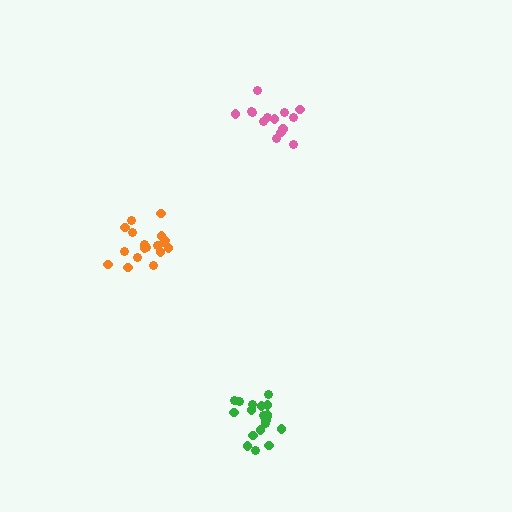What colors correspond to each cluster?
The clusters are colored: pink, orange, green.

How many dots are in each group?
Group 1: 14 dots, Group 2: 18 dots, Group 3: 19 dots (51 total).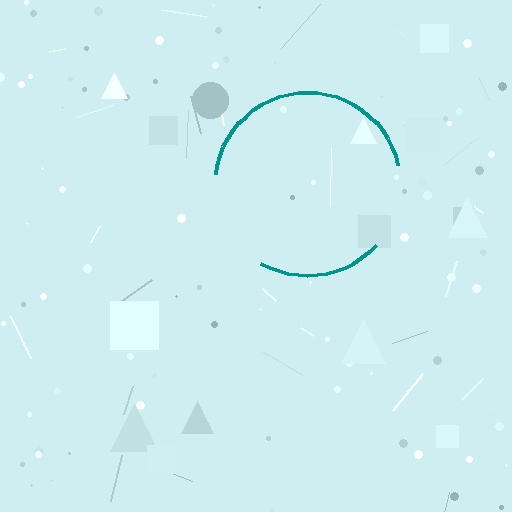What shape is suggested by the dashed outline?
The dashed outline suggests a circle.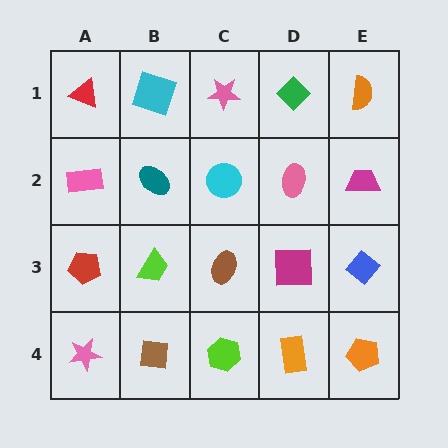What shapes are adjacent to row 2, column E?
An orange semicircle (row 1, column E), a blue diamond (row 3, column E), a pink ellipse (row 2, column D).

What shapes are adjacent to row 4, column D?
A magenta square (row 3, column D), a lime hexagon (row 4, column C), an orange pentagon (row 4, column E).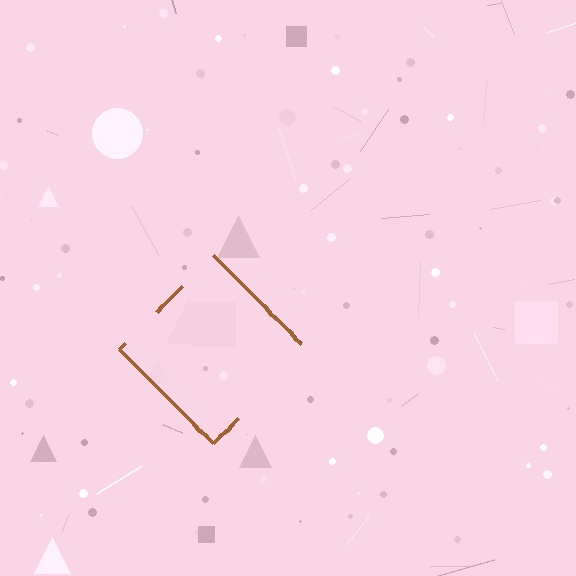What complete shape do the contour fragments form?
The contour fragments form a diamond.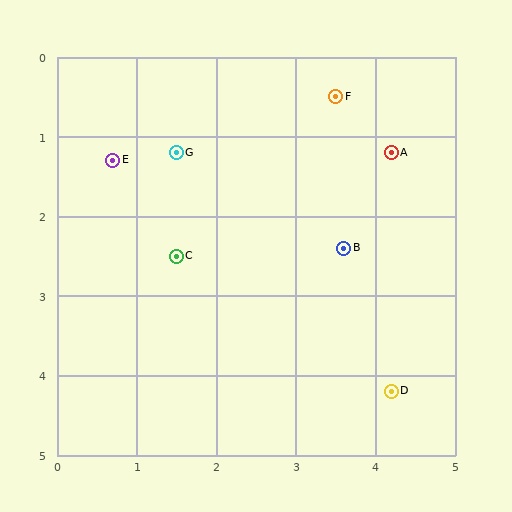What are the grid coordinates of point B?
Point B is at approximately (3.6, 2.4).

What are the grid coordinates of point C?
Point C is at approximately (1.5, 2.5).